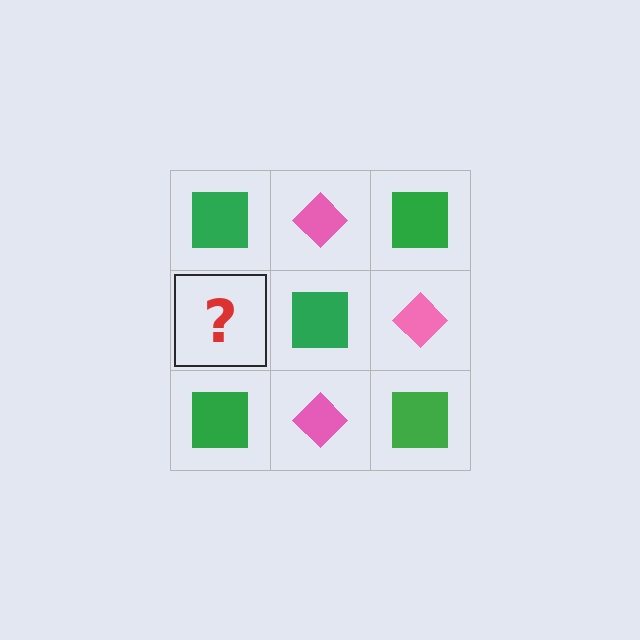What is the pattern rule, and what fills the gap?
The rule is that it alternates green square and pink diamond in a checkerboard pattern. The gap should be filled with a pink diamond.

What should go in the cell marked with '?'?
The missing cell should contain a pink diamond.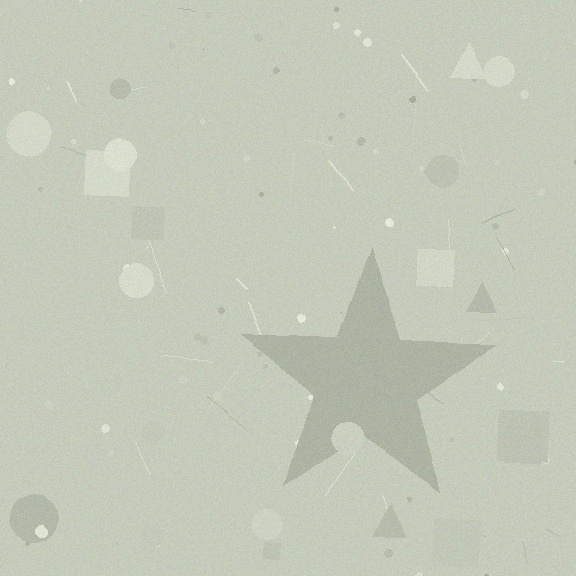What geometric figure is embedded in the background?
A star is embedded in the background.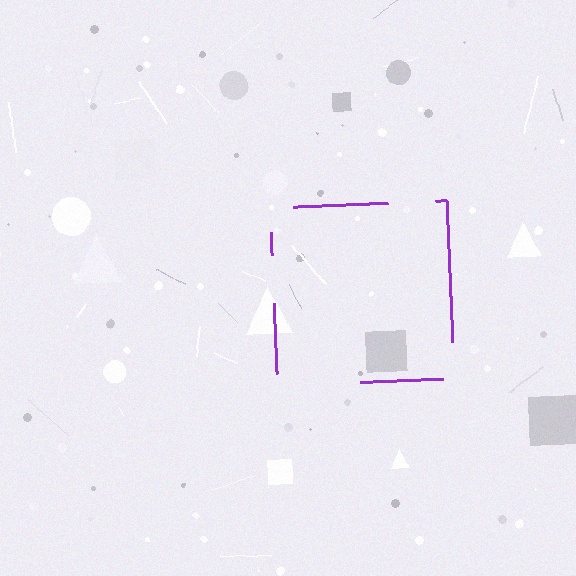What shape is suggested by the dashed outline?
The dashed outline suggests a square.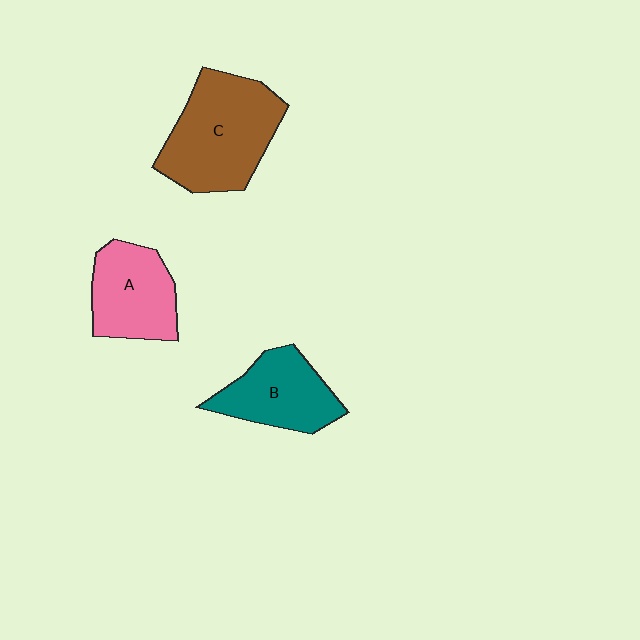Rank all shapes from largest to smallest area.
From largest to smallest: C (brown), A (pink), B (teal).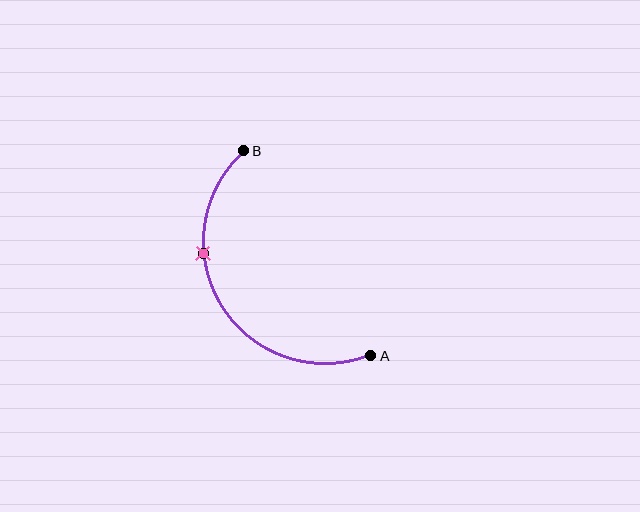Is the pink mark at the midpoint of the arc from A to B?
No. The pink mark lies on the arc but is closer to endpoint B. The arc midpoint would be at the point on the curve equidistant along the arc from both A and B.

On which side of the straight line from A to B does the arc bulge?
The arc bulges to the left of the straight line connecting A and B.